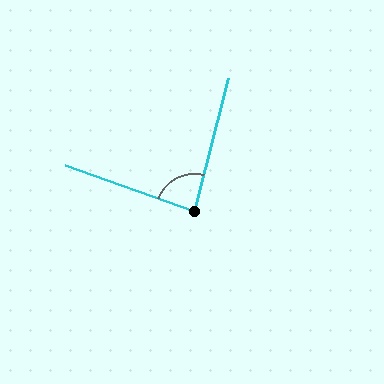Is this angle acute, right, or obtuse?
It is acute.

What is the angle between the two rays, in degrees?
Approximately 85 degrees.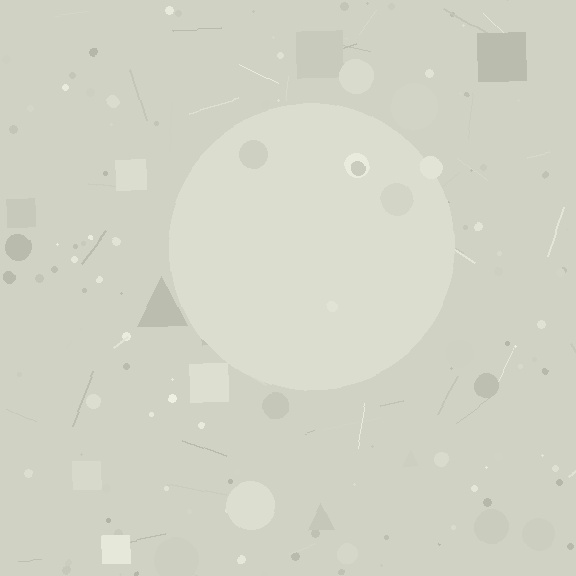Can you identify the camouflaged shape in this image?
The camouflaged shape is a circle.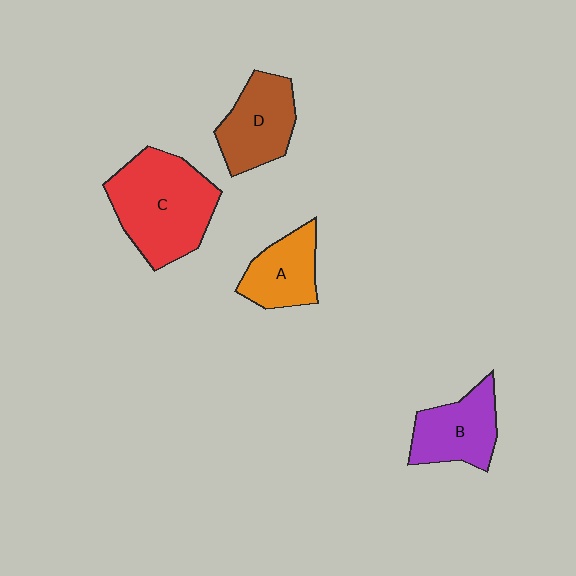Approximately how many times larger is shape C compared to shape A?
Approximately 1.9 times.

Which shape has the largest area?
Shape C (red).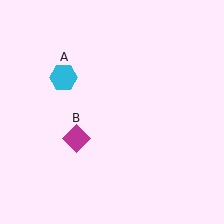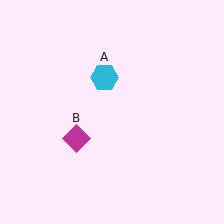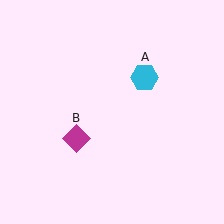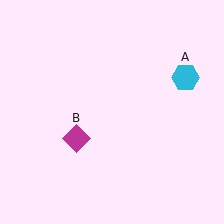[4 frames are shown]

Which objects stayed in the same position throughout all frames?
Magenta diamond (object B) remained stationary.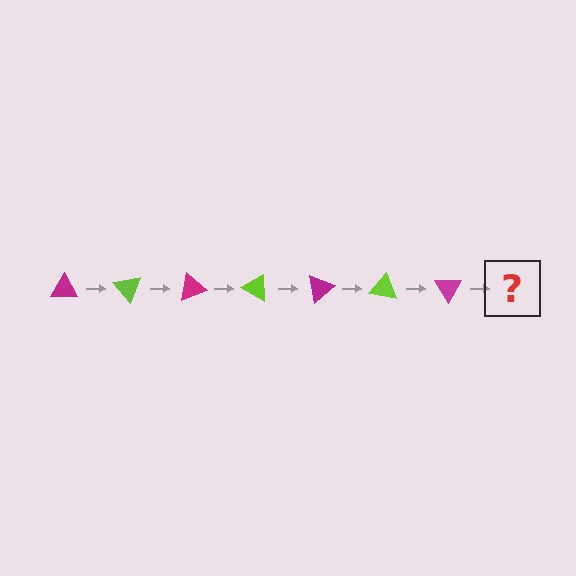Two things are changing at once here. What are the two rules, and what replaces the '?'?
The two rules are that it rotates 50 degrees each step and the color cycles through magenta and lime. The '?' should be a lime triangle, rotated 350 degrees from the start.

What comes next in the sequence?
The next element should be a lime triangle, rotated 350 degrees from the start.